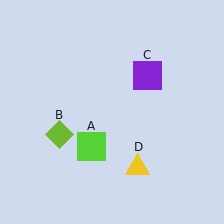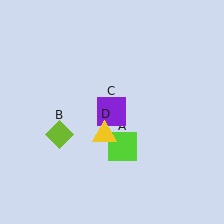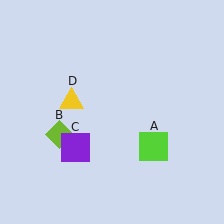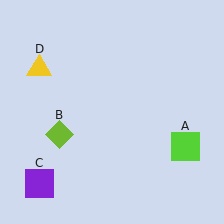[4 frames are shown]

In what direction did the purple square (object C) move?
The purple square (object C) moved down and to the left.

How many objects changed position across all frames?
3 objects changed position: lime square (object A), purple square (object C), yellow triangle (object D).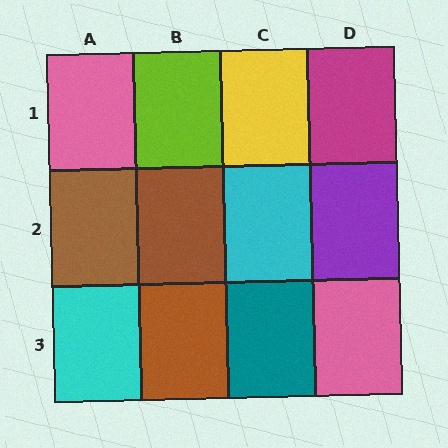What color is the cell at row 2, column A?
Brown.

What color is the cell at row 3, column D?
Pink.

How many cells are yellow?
1 cell is yellow.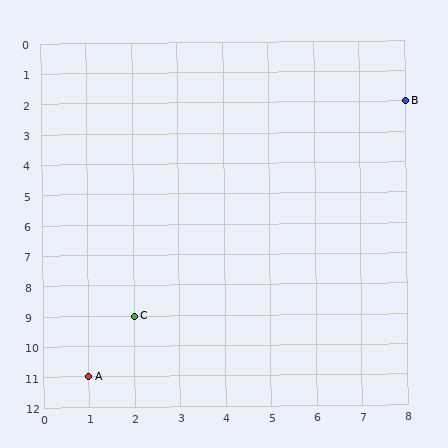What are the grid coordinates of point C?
Point C is at grid coordinates (2, 9).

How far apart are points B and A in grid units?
Points B and A are 7 columns and 9 rows apart (about 11.4 grid units diagonally).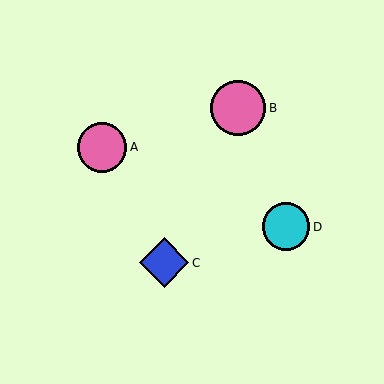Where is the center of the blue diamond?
The center of the blue diamond is at (164, 263).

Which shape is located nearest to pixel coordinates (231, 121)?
The pink circle (labeled B) at (238, 108) is nearest to that location.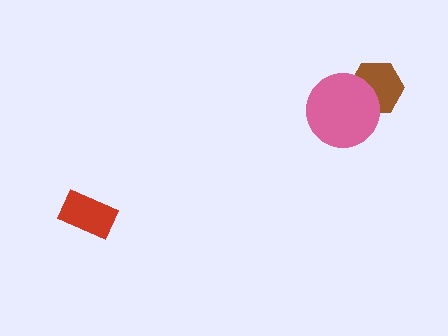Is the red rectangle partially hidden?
No, no other shape covers it.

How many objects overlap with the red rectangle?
0 objects overlap with the red rectangle.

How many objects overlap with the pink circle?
1 object overlaps with the pink circle.